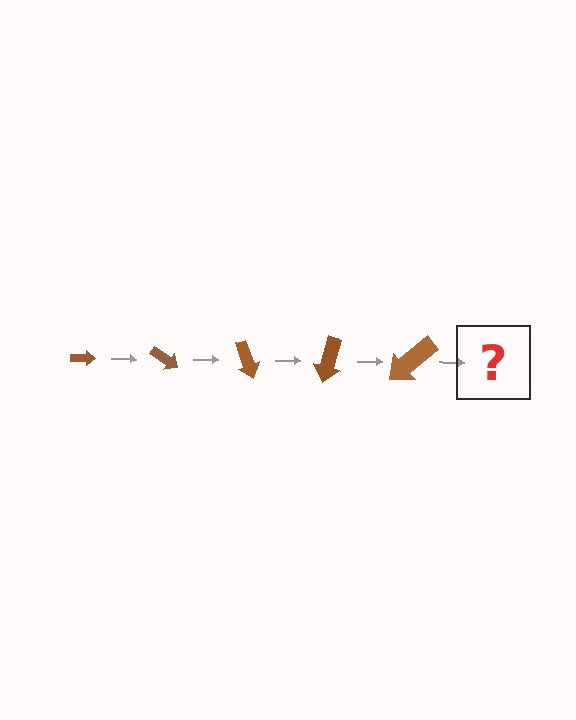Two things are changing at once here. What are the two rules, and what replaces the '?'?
The two rules are that the arrow grows larger each step and it rotates 35 degrees each step. The '?' should be an arrow, larger than the previous one and rotated 175 degrees from the start.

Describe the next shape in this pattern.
It should be an arrow, larger than the previous one and rotated 175 degrees from the start.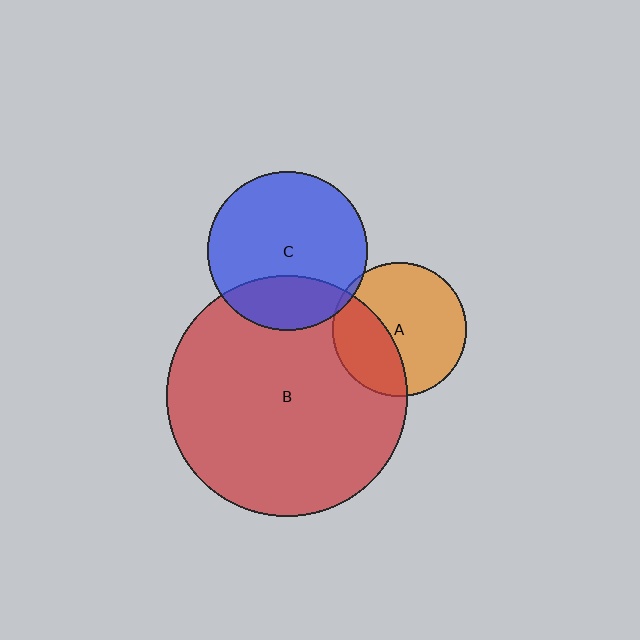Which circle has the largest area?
Circle B (red).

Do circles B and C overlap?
Yes.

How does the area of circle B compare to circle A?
Approximately 3.2 times.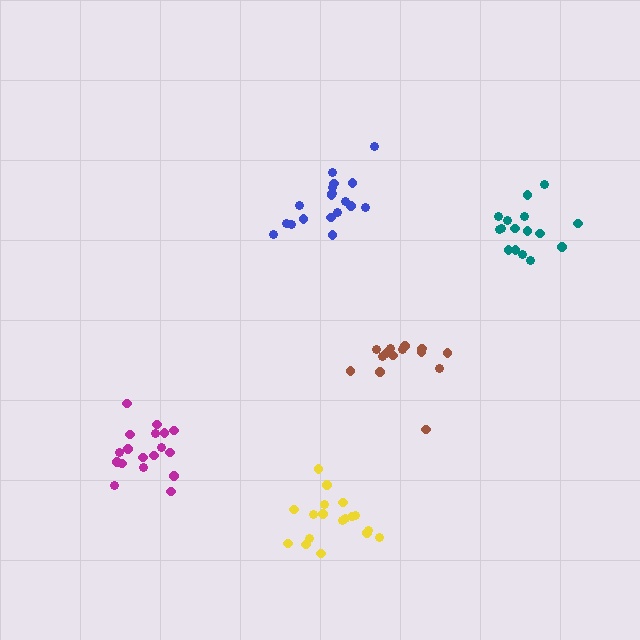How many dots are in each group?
Group 1: 14 dots, Group 2: 16 dots, Group 3: 18 dots, Group 4: 18 dots, Group 5: 18 dots (84 total).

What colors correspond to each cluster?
The clusters are colored: brown, teal, blue, magenta, yellow.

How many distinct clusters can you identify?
There are 5 distinct clusters.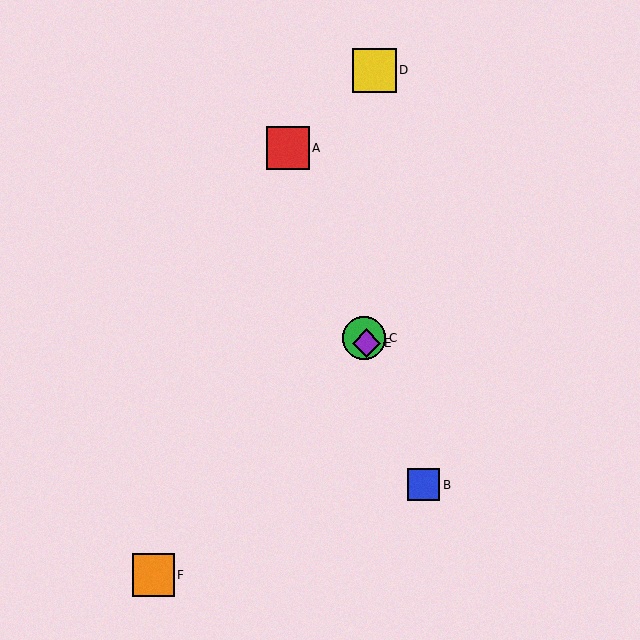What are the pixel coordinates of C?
Object C is at (364, 338).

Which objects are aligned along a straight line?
Objects A, B, C, E are aligned along a straight line.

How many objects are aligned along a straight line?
4 objects (A, B, C, E) are aligned along a straight line.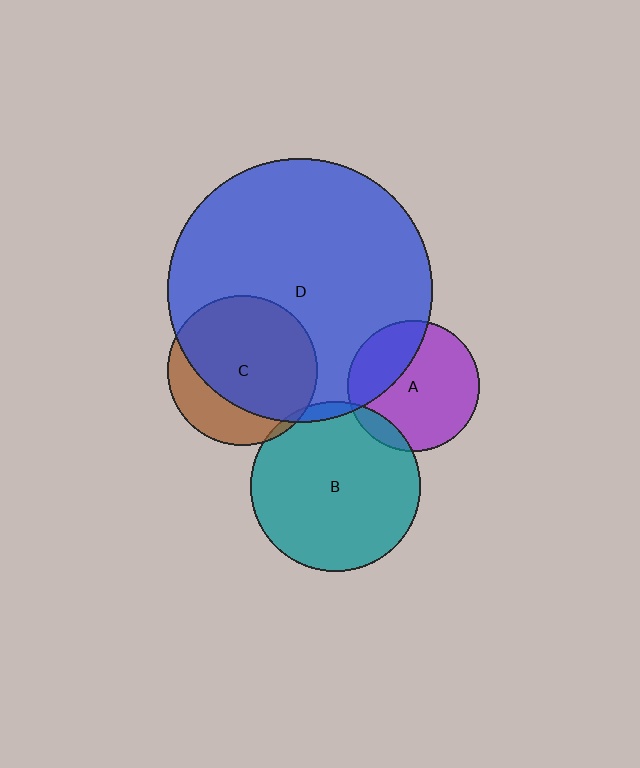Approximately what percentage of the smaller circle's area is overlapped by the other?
Approximately 10%.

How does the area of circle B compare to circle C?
Approximately 1.3 times.